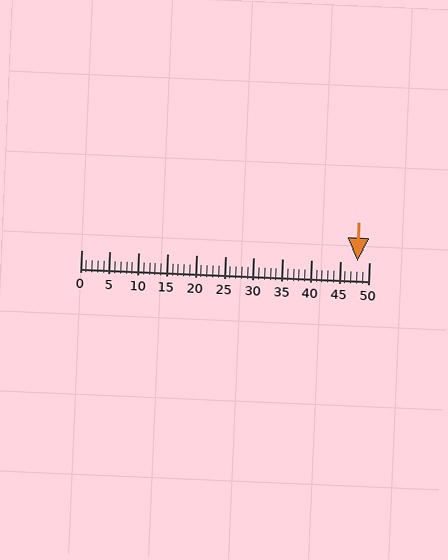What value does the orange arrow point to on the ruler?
The orange arrow points to approximately 48.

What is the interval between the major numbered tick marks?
The major tick marks are spaced 5 units apart.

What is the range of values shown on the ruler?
The ruler shows values from 0 to 50.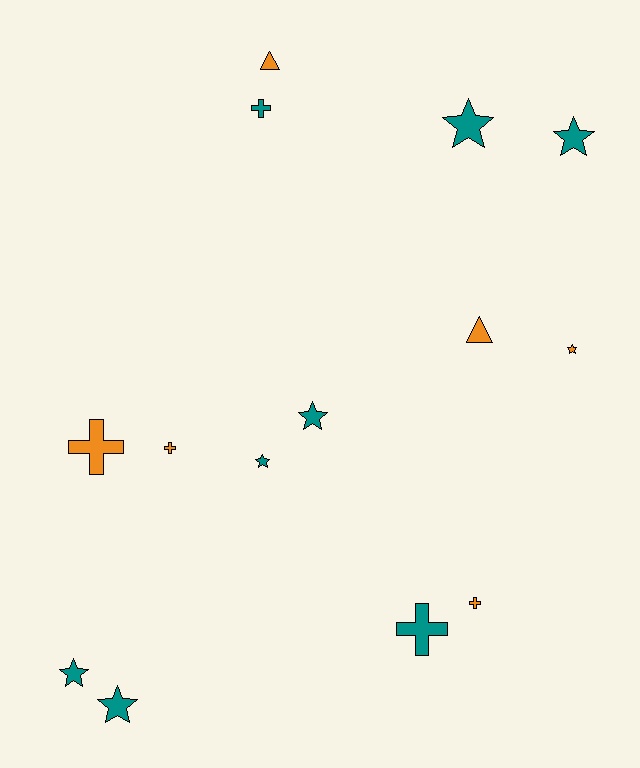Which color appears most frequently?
Teal, with 8 objects.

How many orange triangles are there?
There are 2 orange triangles.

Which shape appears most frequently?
Star, with 7 objects.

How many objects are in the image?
There are 14 objects.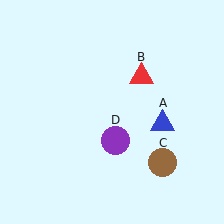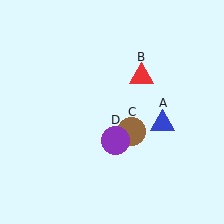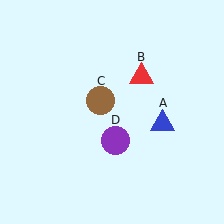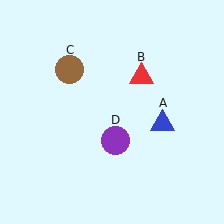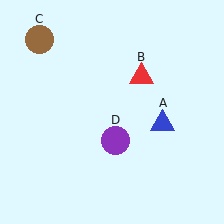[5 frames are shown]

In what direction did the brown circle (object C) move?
The brown circle (object C) moved up and to the left.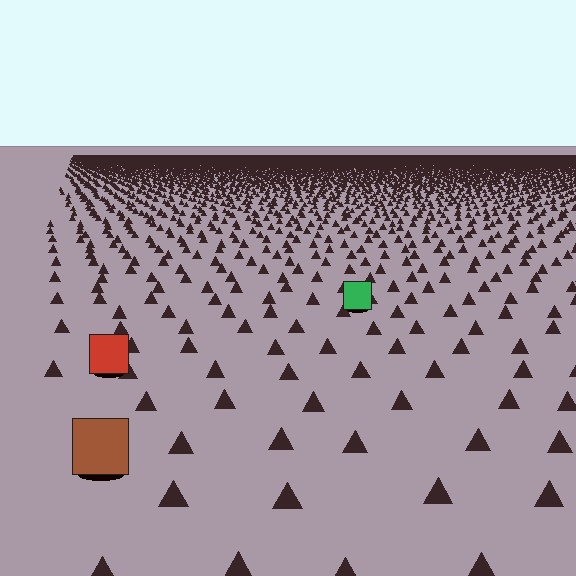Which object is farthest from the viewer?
The green square is farthest from the viewer. It appears smaller and the ground texture around it is denser.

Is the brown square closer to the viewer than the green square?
Yes. The brown square is closer — you can tell from the texture gradient: the ground texture is coarser near it.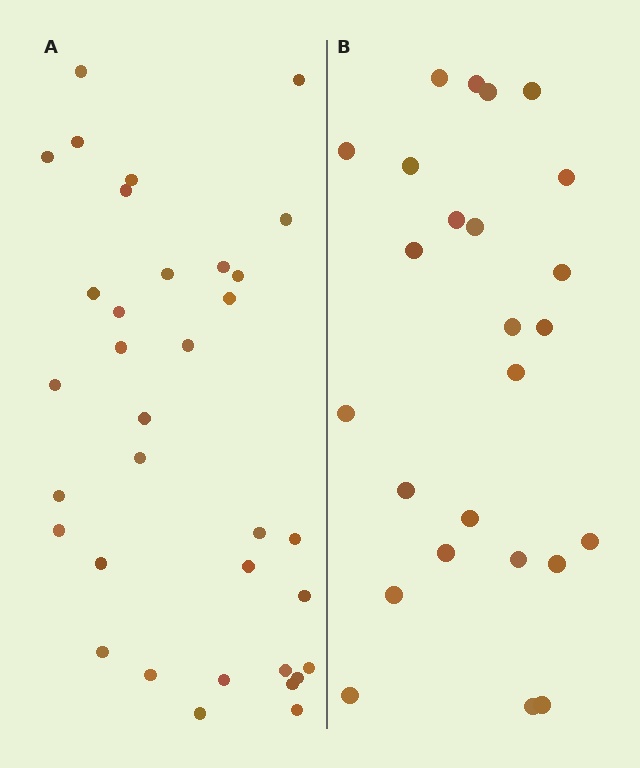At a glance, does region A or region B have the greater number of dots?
Region A (the left region) has more dots.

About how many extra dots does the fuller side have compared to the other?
Region A has roughly 8 or so more dots than region B.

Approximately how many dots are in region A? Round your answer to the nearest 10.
About 30 dots. (The exact count is 34, which rounds to 30.)